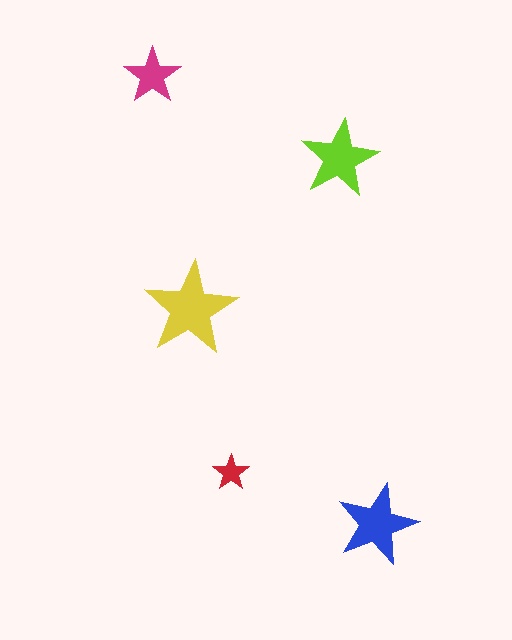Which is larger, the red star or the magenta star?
The magenta one.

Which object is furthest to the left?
The magenta star is leftmost.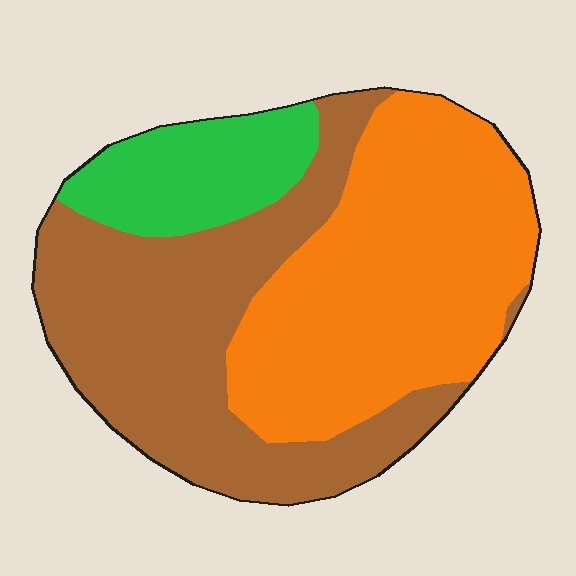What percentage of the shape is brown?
Brown covers around 40% of the shape.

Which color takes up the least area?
Green, at roughly 15%.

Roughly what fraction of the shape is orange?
Orange covers about 45% of the shape.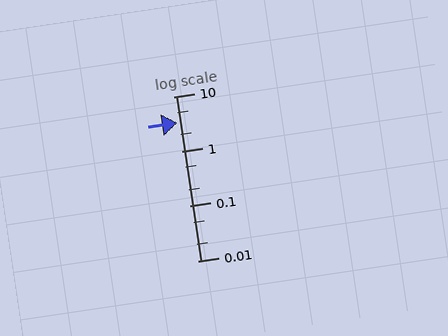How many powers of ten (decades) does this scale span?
The scale spans 3 decades, from 0.01 to 10.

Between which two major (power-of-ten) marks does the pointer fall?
The pointer is between 1 and 10.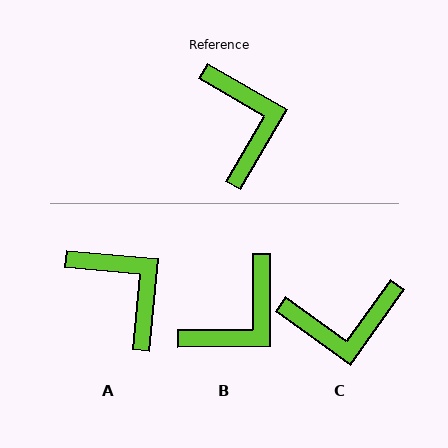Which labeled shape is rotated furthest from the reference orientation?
C, about 96 degrees away.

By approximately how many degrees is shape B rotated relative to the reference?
Approximately 60 degrees clockwise.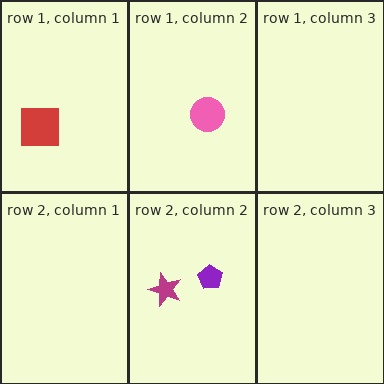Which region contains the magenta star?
The row 2, column 2 region.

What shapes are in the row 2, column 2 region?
The purple pentagon, the magenta star.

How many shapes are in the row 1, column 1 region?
1.